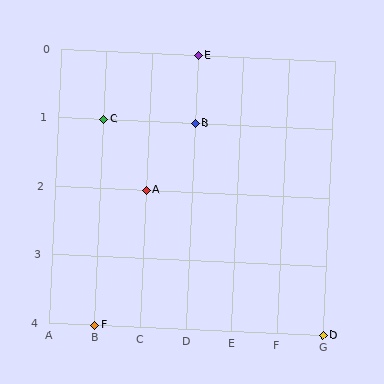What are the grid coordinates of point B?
Point B is at grid coordinates (D, 1).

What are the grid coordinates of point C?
Point C is at grid coordinates (B, 1).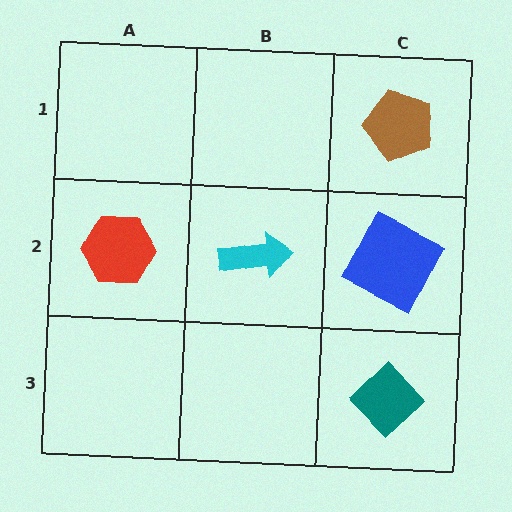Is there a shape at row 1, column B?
No, that cell is empty.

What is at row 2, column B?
A cyan arrow.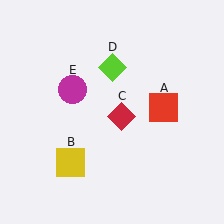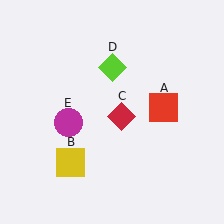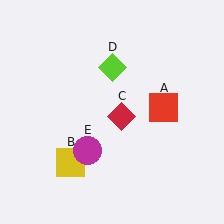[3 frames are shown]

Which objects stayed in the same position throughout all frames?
Red square (object A) and yellow square (object B) and red diamond (object C) and lime diamond (object D) remained stationary.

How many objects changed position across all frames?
1 object changed position: magenta circle (object E).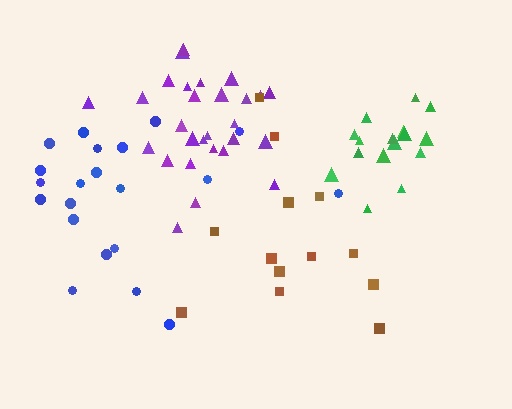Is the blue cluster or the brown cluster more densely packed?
Blue.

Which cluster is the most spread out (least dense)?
Brown.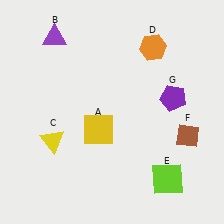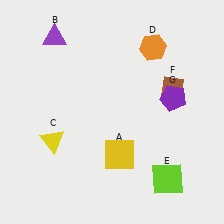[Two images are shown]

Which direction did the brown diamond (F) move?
The brown diamond (F) moved up.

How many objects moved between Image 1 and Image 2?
2 objects moved between the two images.